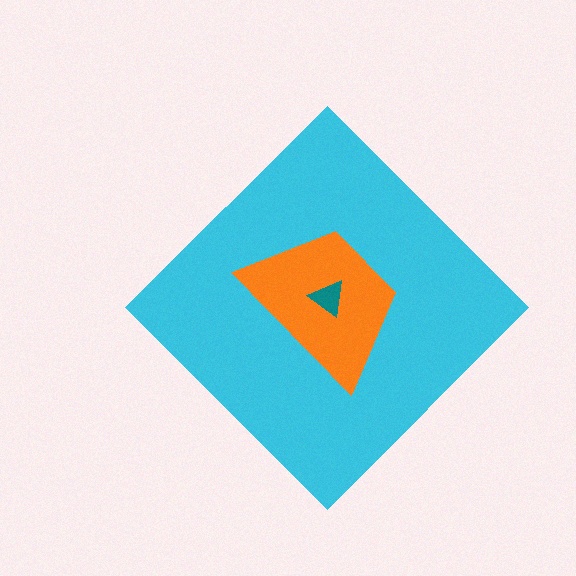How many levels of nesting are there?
3.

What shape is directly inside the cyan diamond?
The orange trapezoid.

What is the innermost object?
The teal triangle.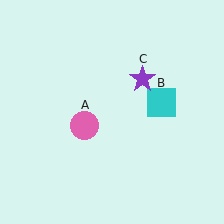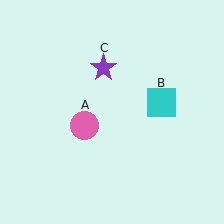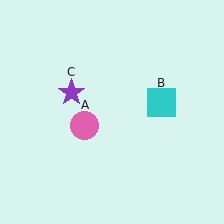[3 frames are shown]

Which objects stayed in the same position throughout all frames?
Pink circle (object A) and cyan square (object B) remained stationary.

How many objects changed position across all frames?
1 object changed position: purple star (object C).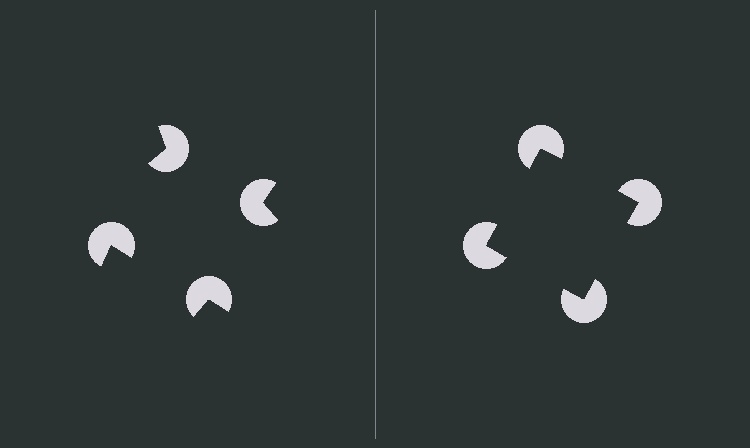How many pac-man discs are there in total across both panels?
8 — 4 on each side.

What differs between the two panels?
The pac-man discs are positioned identically on both sides; only the wedge orientations differ. On the right they align to a square; on the left they are misaligned.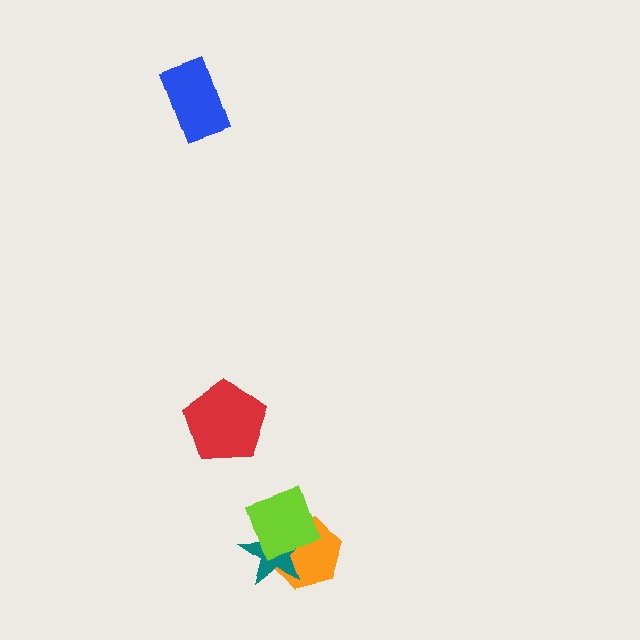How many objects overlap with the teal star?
2 objects overlap with the teal star.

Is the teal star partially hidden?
Yes, it is partially covered by another shape.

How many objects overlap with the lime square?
2 objects overlap with the lime square.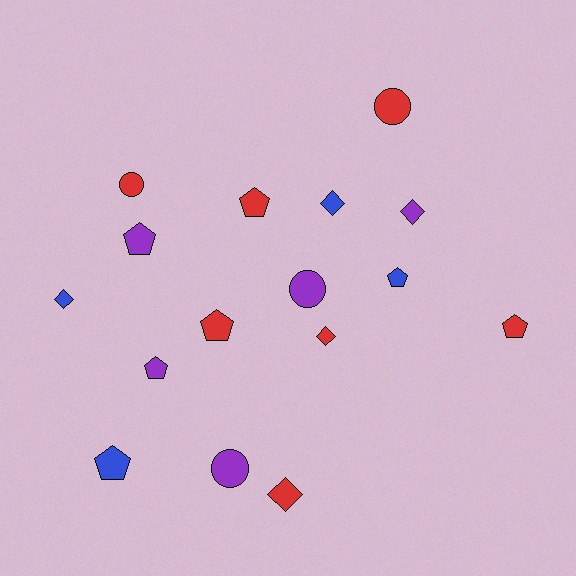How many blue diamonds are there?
There are 2 blue diamonds.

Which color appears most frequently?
Red, with 7 objects.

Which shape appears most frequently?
Pentagon, with 7 objects.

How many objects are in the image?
There are 16 objects.